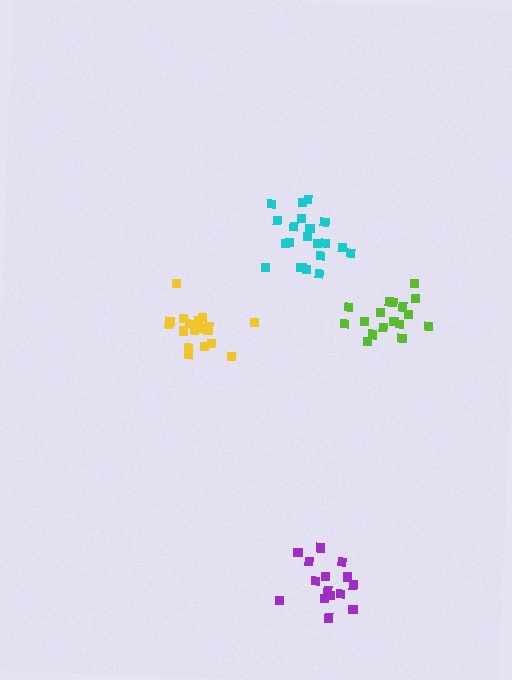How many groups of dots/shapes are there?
There are 4 groups.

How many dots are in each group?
Group 1: 21 dots, Group 2: 17 dots, Group 3: 19 dots, Group 4: 15 dots (72 total).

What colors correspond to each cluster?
The clusters are colored: cyan, lime, yellow, purple.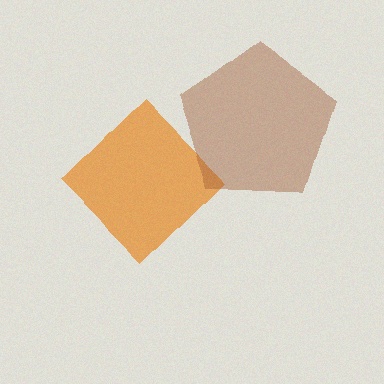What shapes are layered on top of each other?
The layered shapes are: an orange diamond, a brown pentagon.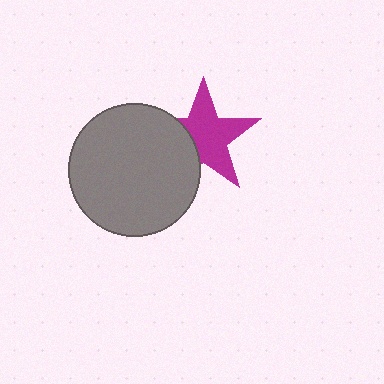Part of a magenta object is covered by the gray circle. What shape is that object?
It is a star.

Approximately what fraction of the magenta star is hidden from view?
Roughly 33% of the magenta star is hidden behind the gray circle.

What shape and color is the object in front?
The object in front is a gray circle.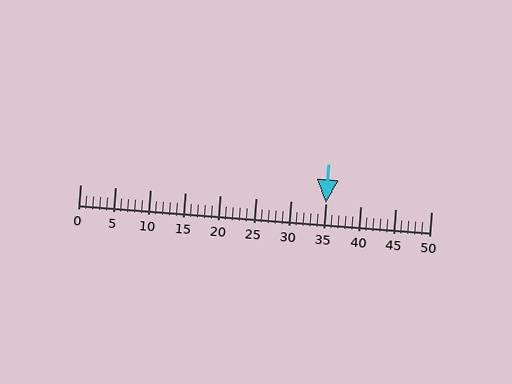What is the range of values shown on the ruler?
The ruler shows values from 0 to 50.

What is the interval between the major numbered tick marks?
The major tick marks are spaced 5 units apart.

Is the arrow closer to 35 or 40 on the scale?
The arrow is closer to 35.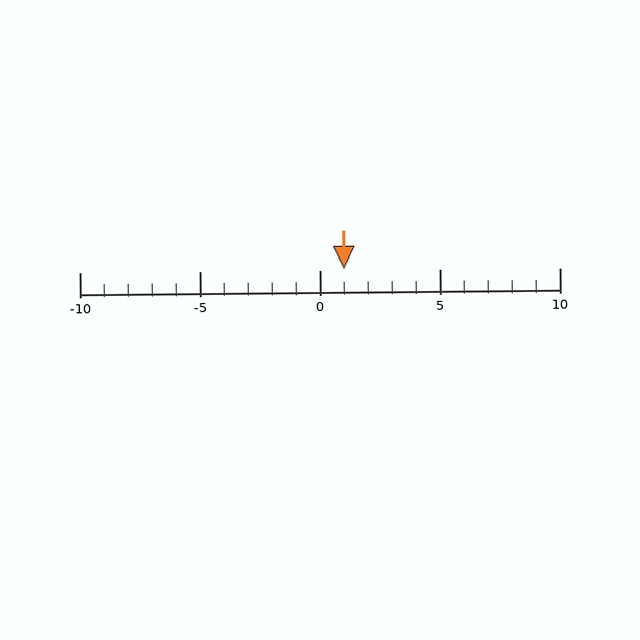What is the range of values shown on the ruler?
The ruler shows values from -10 to 10.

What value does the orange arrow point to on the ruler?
The orange arrow points to approximately 1.